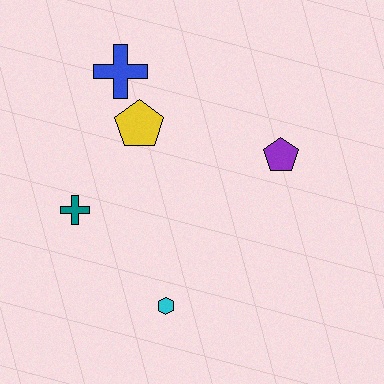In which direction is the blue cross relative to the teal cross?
The blue cross is above the teal cross.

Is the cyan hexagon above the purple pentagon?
No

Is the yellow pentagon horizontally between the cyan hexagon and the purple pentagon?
No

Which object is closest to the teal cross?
The yellow pentagon is closest to the teal cross.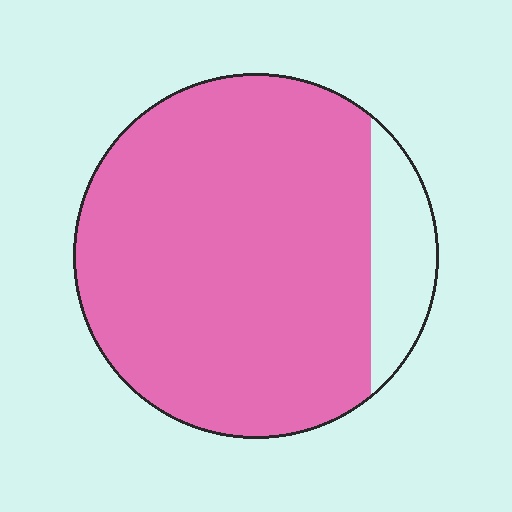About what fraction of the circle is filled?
About seven eighths (7/8).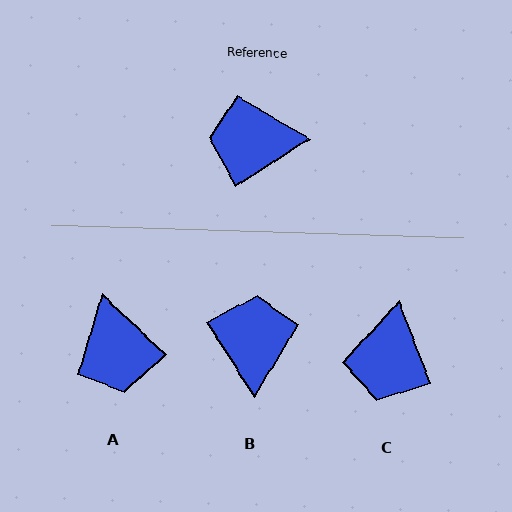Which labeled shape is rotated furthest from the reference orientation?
A, about 104 degrees away.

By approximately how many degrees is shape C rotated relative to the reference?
Approximately 78 degrees counter-clockwise.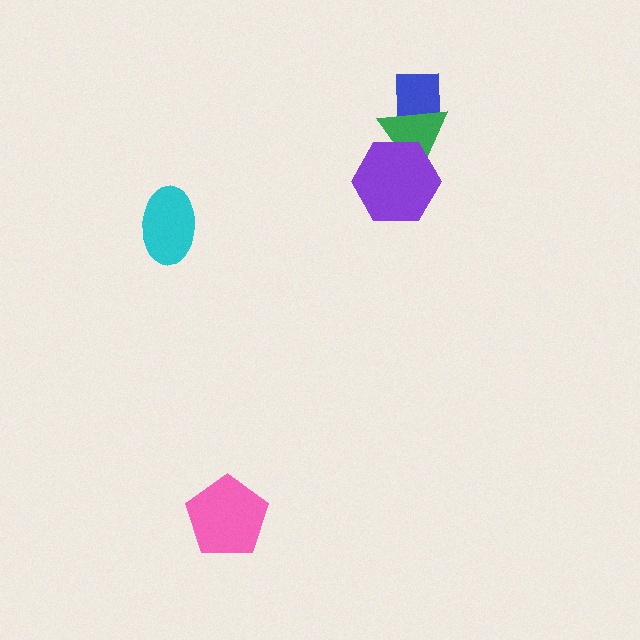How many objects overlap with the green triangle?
2 objects overlap with the green triangle.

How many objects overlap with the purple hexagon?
1 object overlaps with the purple hexagon.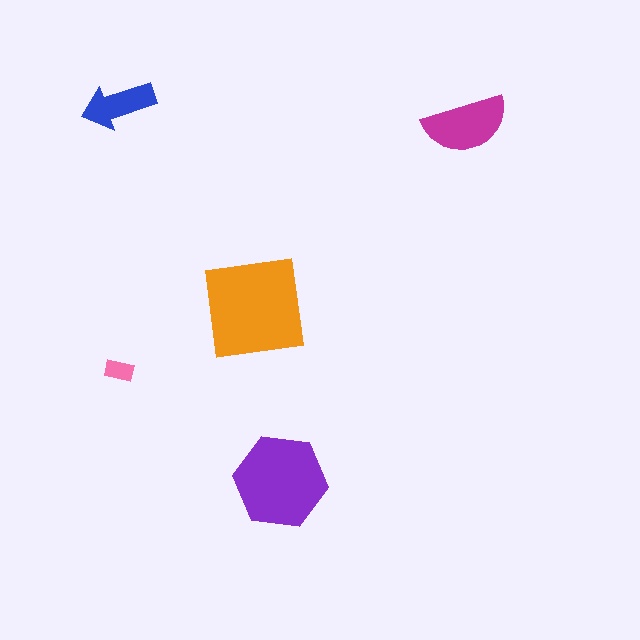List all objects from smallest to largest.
The pink rectangle, the blue arrow, the magenta semicircle, the purple hexagon, the orange square.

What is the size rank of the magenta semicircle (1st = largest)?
3rd.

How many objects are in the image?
There are 5 objects in the image.